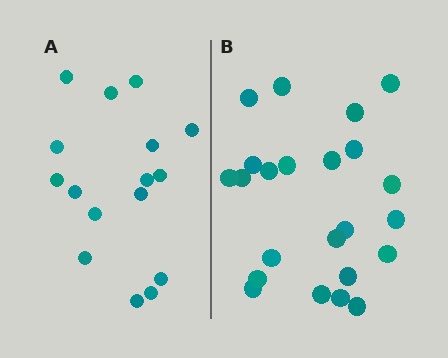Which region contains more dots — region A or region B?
Region B (the right region) has more dots.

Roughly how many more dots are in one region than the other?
Region B has roughly 8 or so more dots than region A.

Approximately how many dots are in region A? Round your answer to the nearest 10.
About 20 dots. (The exact count is 16, which rounds to 20.)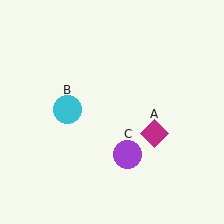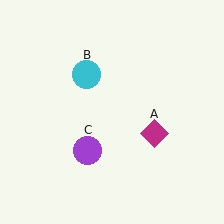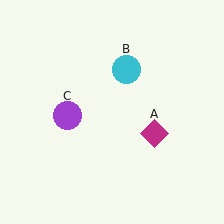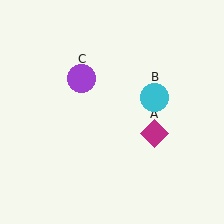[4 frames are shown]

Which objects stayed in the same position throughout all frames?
Magenta diamond (object A) remained stationary.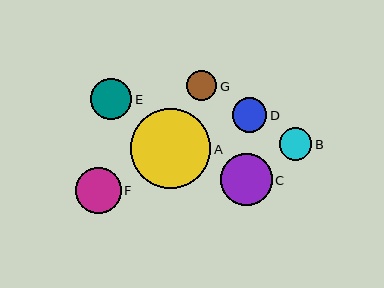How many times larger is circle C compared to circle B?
Circle C is approximately 1.6 times the size of circle B.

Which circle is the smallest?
Circle G is the smallest with a size of approximately 30 pixels.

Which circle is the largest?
Circle A is the largest with a size of approximately 80 pixels.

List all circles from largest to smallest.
From largest to smallest: A, C, F, E, D, B, G.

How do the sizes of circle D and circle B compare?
Circle D and circle B are approximately the same size.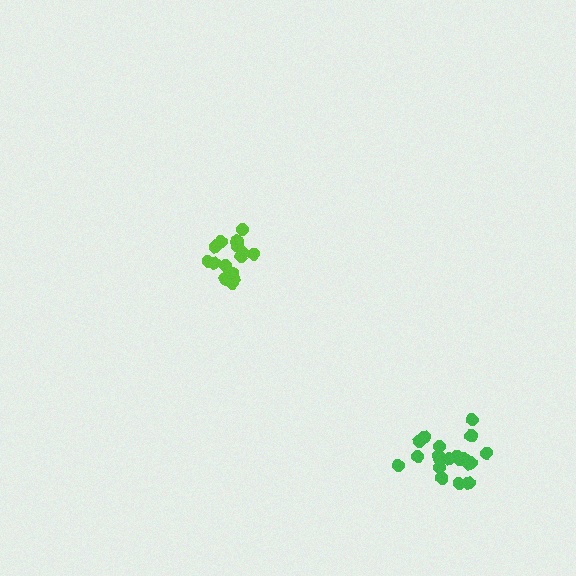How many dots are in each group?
Group 1: 15 dots, Group 2: 20 dots (35 total).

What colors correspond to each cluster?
The clusters are colored: lime, green.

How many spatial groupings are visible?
There are 2 spatial groupings.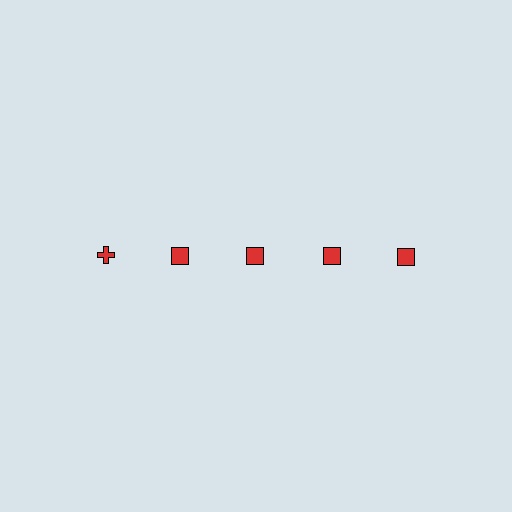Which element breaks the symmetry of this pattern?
The red cross in the top row, leftmost column breaks the symmetry. All other shapes are red squares.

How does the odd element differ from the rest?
It has a different shape: cross instead of square.